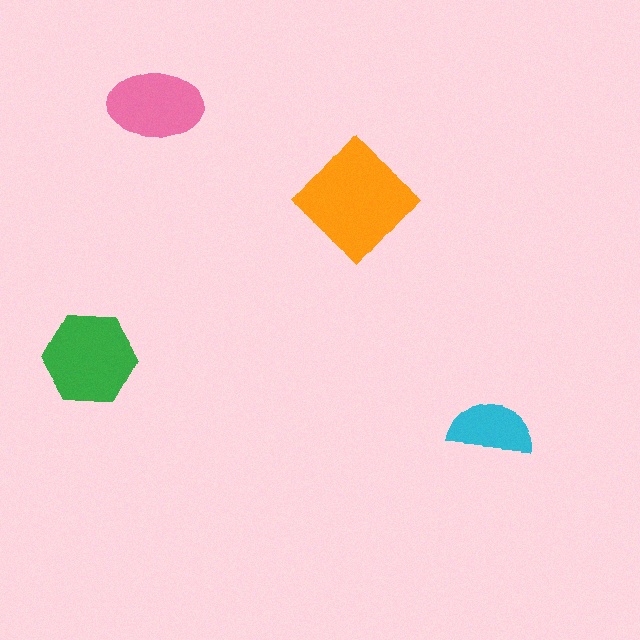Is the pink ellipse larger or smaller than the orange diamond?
Smaller.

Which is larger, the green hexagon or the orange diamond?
The orange diamond.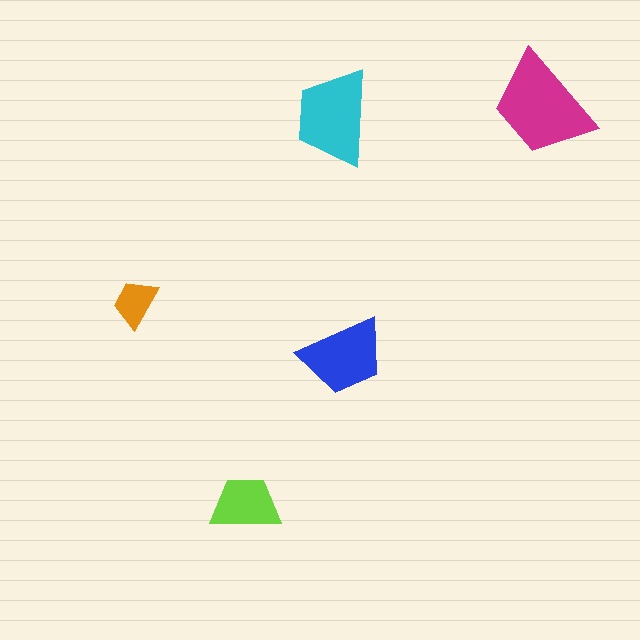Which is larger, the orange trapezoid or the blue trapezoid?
The blue one.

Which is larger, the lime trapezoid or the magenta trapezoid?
The magenta one.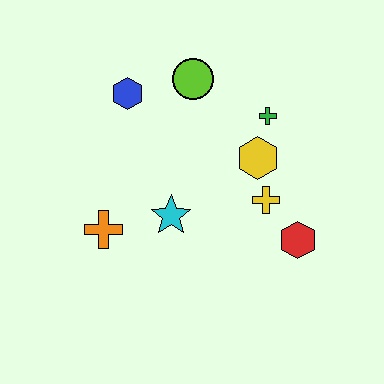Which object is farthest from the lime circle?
The red hexagon is farthest from the lime circle.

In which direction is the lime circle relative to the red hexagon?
The lime circle is above the red hexagon.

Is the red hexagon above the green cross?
No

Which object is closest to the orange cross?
The cyan star is closest to the orange cross.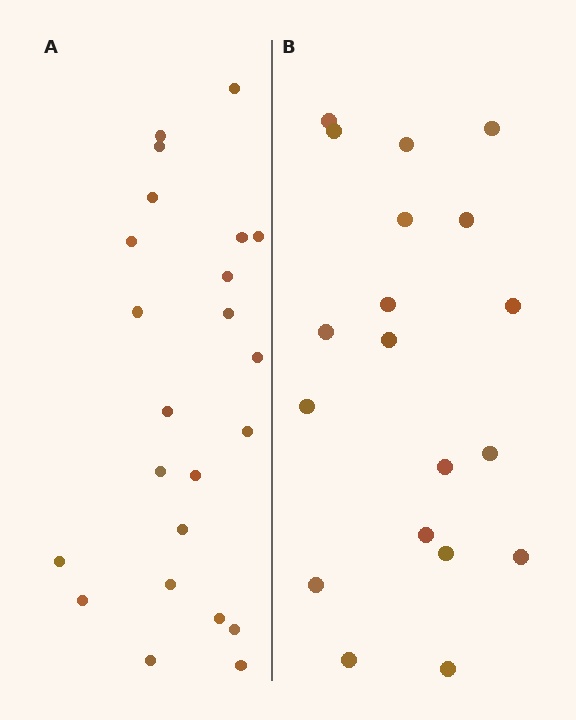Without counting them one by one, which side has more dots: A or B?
Region A (the left region) has more dots.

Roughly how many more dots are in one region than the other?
Region A has about 4 more dots than region B.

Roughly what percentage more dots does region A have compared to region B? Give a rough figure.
About 20% more.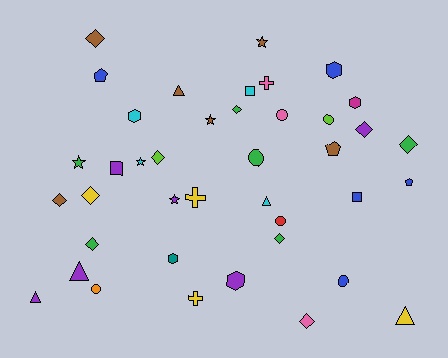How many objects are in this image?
There are 40 objects.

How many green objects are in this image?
There are 6 green objects.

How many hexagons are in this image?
There are 5 hexagons.